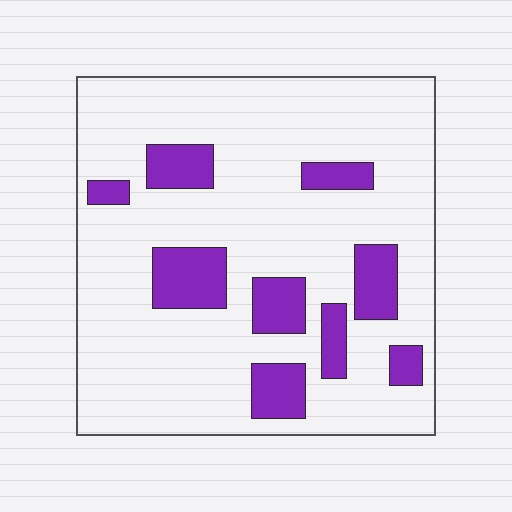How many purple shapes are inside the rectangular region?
9.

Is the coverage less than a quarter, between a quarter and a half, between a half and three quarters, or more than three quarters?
Less than a quarter.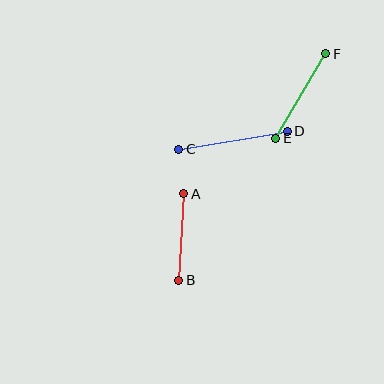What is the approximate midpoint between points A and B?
The midpoint is at approximately (181, 237) pixels.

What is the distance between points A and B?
The distance is approximately 87 pixels.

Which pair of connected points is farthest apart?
Points C and D are farthest apart.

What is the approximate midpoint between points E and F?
The midpoint is at approximately (301, 96) pixels.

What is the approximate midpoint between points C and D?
The midpoint is at approximately (233, 140) pixels.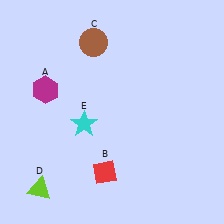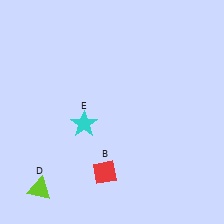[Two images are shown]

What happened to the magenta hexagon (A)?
The magenta hexagon (A) was removed in Image 2. It was in the top-left area of Image 1.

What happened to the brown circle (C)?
The brown circle (C) was removed in Image 2. It was in the top-left area of Image 1.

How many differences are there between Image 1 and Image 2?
There are 2 differences between the two images.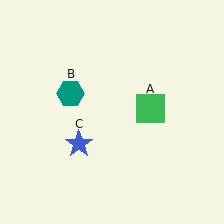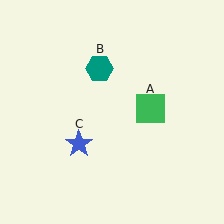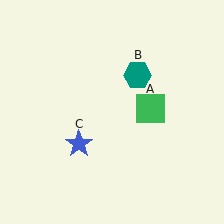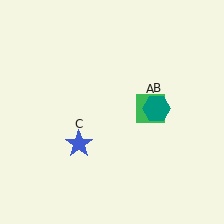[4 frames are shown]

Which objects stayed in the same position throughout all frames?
Green square (object A) and blue star (object C) remained stationary.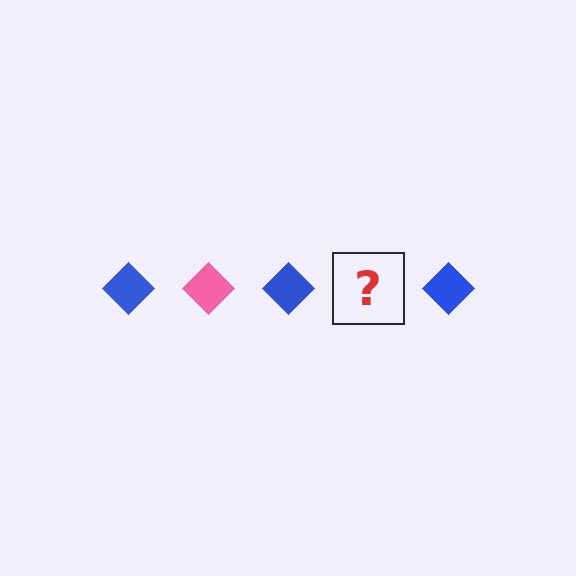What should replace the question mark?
The question mark should be replaced with a pink diamond.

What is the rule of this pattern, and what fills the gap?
The rule is that the pattern cycles through blue, pink diamonds. The gap should be filled with a pink diamond.